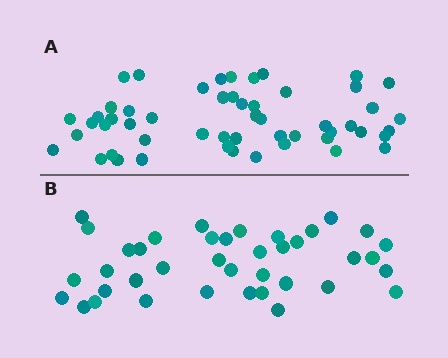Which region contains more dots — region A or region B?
Region A (the top region) has more dots.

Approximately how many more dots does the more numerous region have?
Region A has approximately 15 more dots than region B.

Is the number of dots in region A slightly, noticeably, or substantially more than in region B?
Region A has noticeably more, but not dramatically so. The ratio is roughly 1.4 to 1.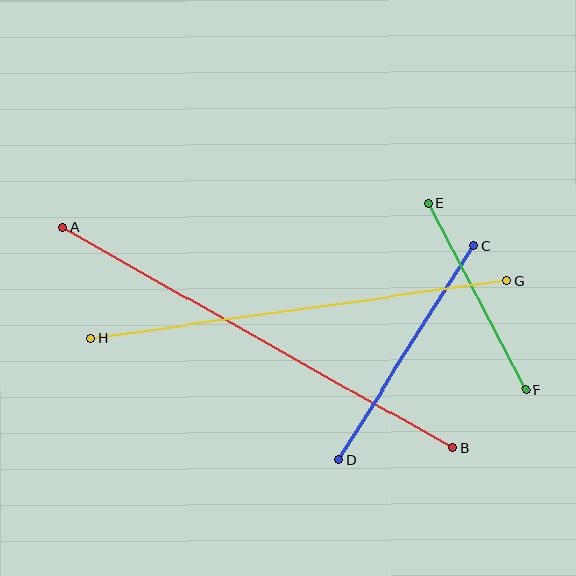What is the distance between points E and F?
The distance is approximately 210 pixels.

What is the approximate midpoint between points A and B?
The midpoint is at approximately (257, 338) pixels.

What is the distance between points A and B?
The distance is approximately 448 pixels.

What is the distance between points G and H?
The distance is approximately 419 pixels.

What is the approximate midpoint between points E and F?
The midpoint is at approximately (477, 297) pixels.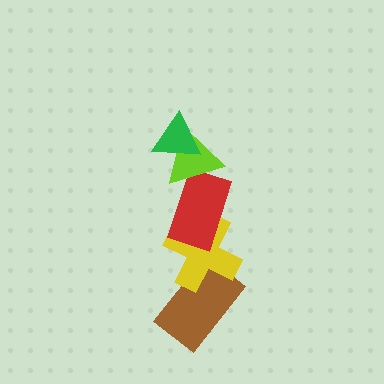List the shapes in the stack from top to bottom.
From top to bottom: the green triangle, the lime triangle, the red rectangle, the yellow cross, the brown rectangle.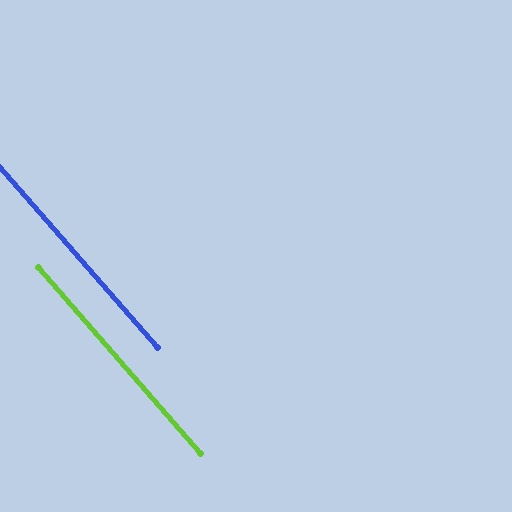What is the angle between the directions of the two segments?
Approximately 1 degree.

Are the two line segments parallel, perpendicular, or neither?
Parallel — their directions differ by only 0.5°.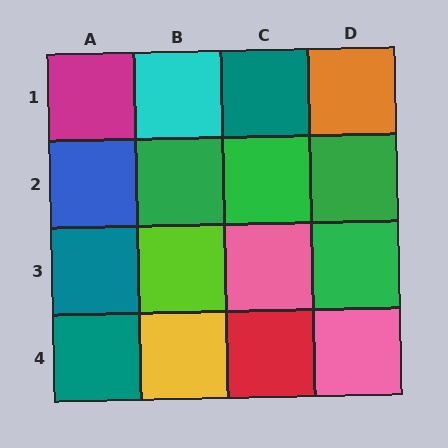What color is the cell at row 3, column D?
Green.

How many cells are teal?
3 cells are teal.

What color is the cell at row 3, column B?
Lime.